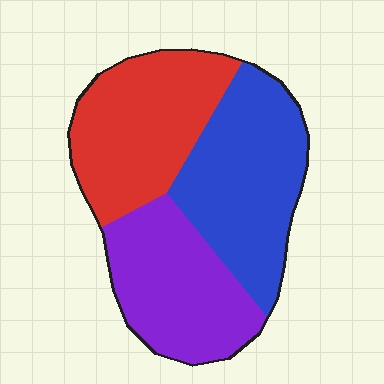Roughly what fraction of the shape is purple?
Purple takes up about one third (1/3) of the shape.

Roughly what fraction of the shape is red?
Red covers 33% of the shape.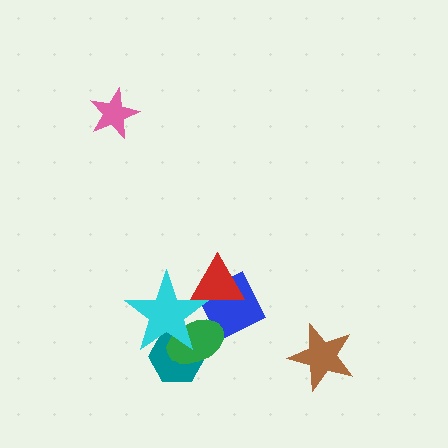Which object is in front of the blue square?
The red triangle is in front of the blue square.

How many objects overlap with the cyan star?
3 objects overlap with the cyan star.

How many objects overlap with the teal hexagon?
2 objects overlap with the teal hexagon.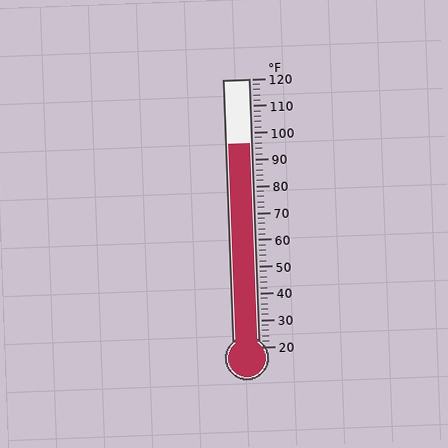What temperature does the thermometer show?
The thermometer shows approximately 96°F.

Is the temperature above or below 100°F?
The temperature is below 100°F.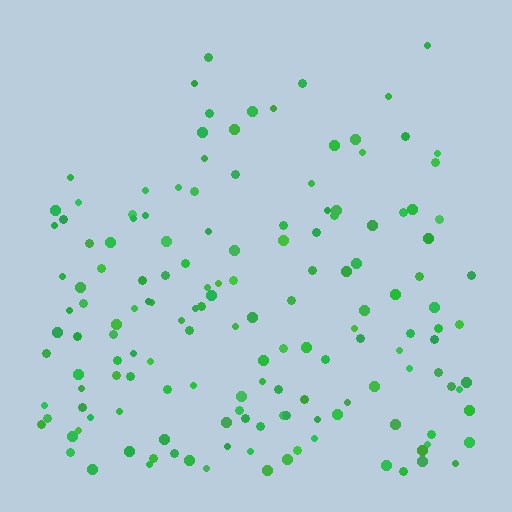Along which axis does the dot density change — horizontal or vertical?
Vertical.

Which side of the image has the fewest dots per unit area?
The top.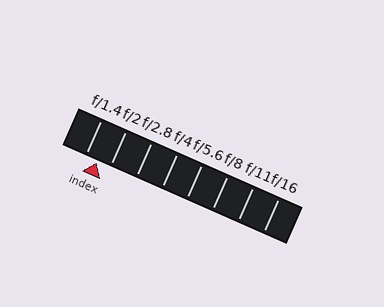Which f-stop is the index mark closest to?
The index mark is closest to f/1.4.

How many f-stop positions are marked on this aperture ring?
There are 8 f-stop positions marked.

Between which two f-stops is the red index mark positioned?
The index mark is between f/1.4 and f/2.